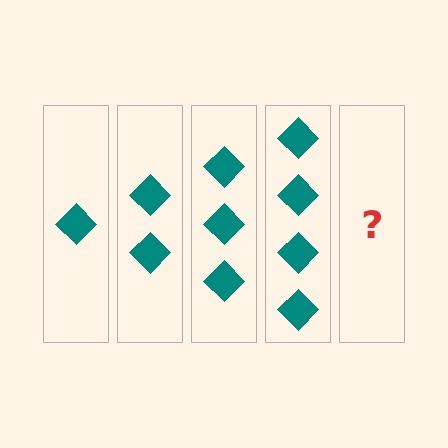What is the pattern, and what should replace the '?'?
The pattern is that each step adds one more diamond. The '?' should be 5 diamonds.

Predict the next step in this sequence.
The next step is 5 diamonds.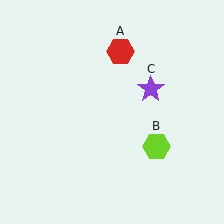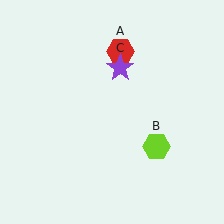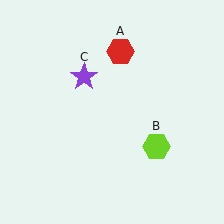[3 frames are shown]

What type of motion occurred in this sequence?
The purple star (object C) rotated counterclockwise around the center of the scene.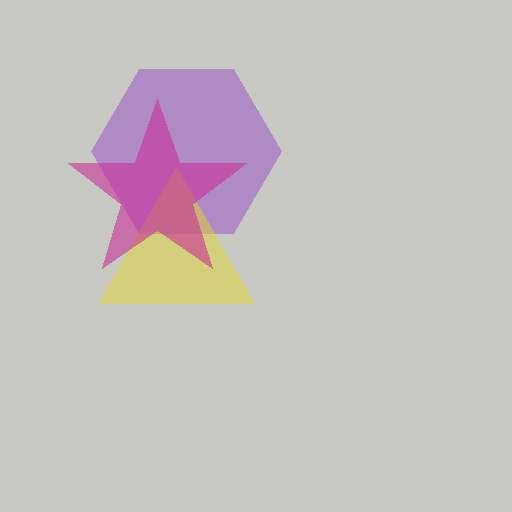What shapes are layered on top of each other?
The layered shapes are: a purple hexagon, a yellow triangle, a magenta star.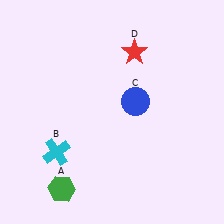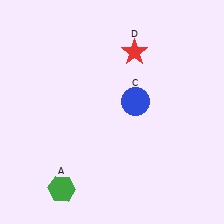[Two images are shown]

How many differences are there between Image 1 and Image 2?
There is 1 difference between the two images.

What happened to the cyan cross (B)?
The cyan cross (B) was removed in Image 2. It was in the bottom-left area of Image 1.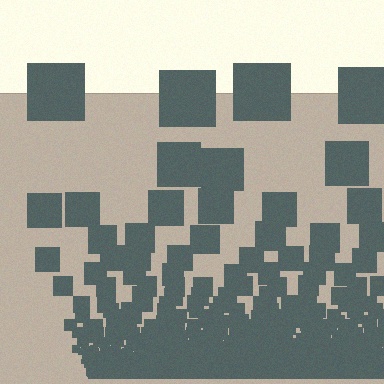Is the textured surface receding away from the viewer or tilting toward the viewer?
The surface appears to tilt toward the viewer. Texture elements get larger and sparser toward the top.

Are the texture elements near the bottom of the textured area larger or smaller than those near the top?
Smaller. The gradient is inverted — elements near the bottom are smaller and denser.